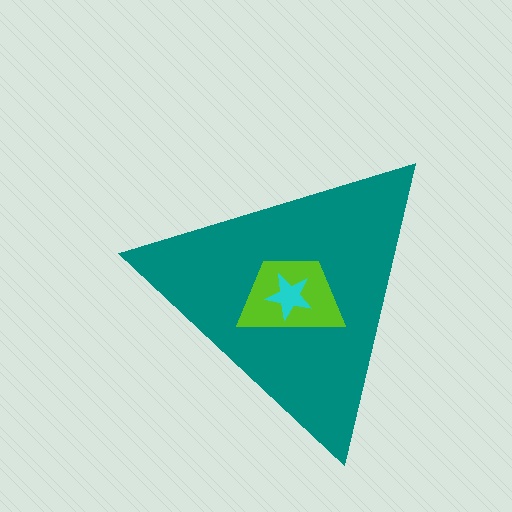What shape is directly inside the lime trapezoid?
The cyan star.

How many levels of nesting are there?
3.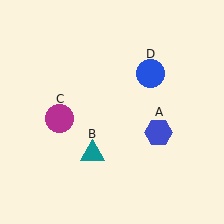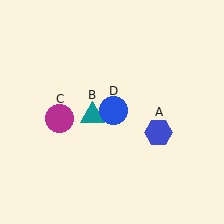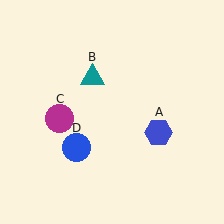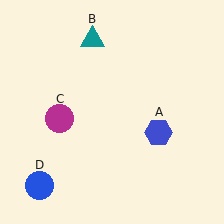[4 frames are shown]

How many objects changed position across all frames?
2 objects changed position: teal triangle (object B), blue circle (object D).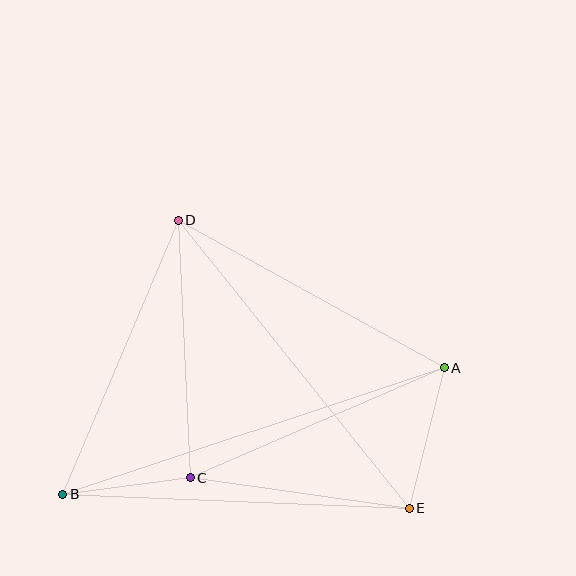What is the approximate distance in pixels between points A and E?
The distance between A and E is approximately 145 pixels.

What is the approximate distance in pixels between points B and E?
The distance between B and E is approximately 347 pixels.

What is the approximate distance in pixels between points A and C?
The distance between A and C is approximately 277 pixels.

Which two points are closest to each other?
Points B and C are closest to each other.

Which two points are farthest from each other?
Points A and B are farthest from each other.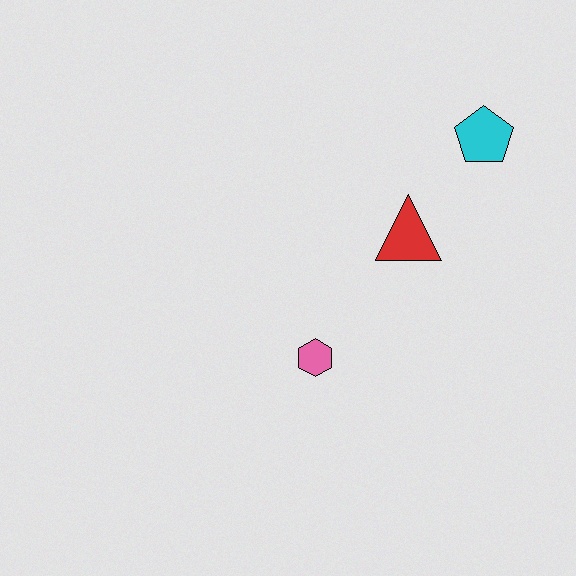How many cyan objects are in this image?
There is 1 cyan object.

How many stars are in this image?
There are no stars.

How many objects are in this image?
There are 3 objects.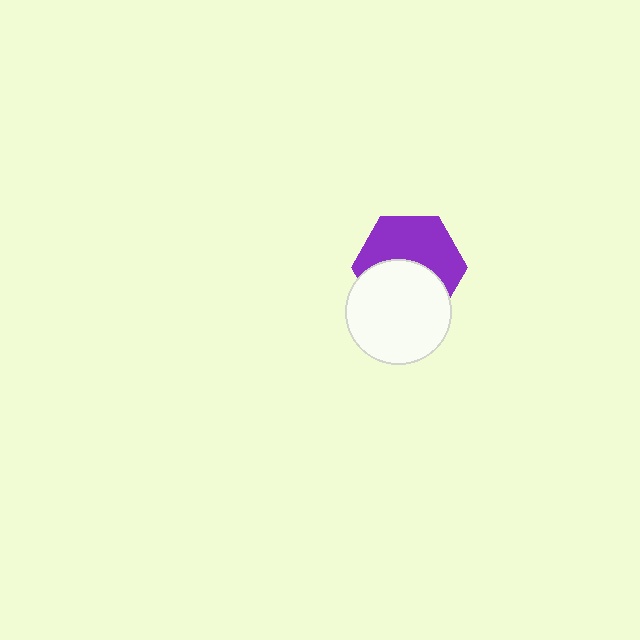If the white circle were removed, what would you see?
You would see the complete purple hexagon.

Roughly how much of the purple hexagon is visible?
About half of it is visible (roughly 54%).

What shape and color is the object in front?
The object in front is a white circle.